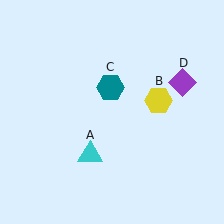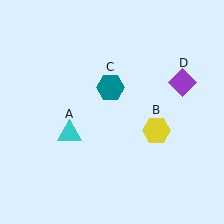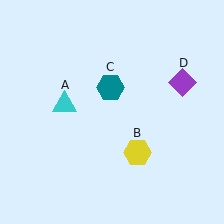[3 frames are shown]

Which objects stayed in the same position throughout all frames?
Teal hexagon (object C) and purple diamond (object D) remained stationary.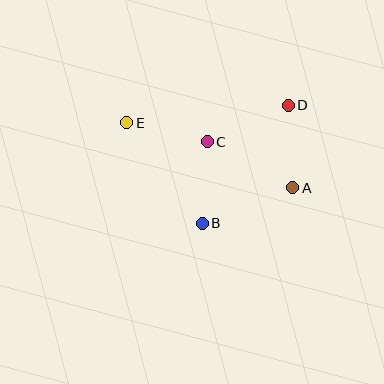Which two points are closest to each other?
Points B and C are closest to each other.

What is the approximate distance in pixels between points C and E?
The distance between C and E is approximately 83 pixels.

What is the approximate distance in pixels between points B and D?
The distance between B and D is approximately 146 pixels.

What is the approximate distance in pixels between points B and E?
The distance between B and E is approximately 126 pixels.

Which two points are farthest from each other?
Points A and E are farthest from each other.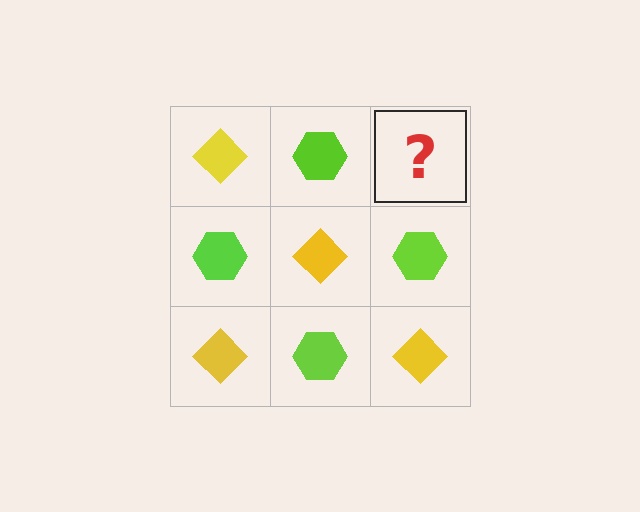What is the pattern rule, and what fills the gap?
The rule is that it alternates yellow diamond and lime hexagon in a checkerboard pattern. The gap should be filled with a yellow diamond.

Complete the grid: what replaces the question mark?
The question mark should be replaced with a yellow diamond.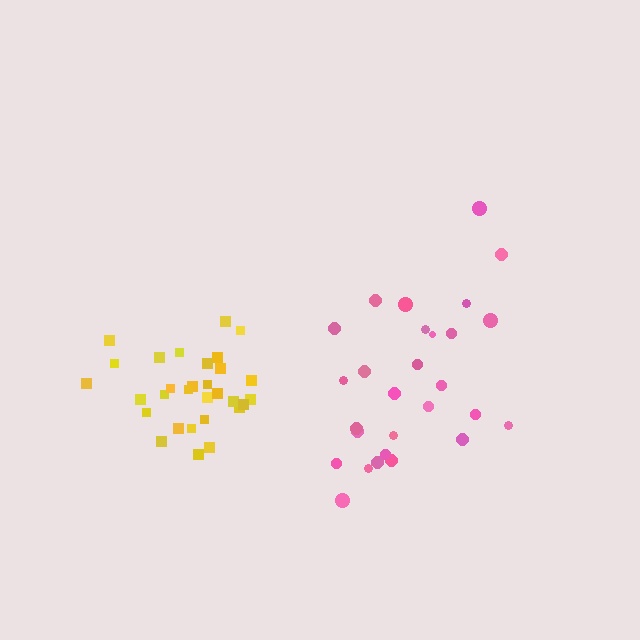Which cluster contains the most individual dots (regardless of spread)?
Yellow (31).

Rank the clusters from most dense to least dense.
yellow, pink.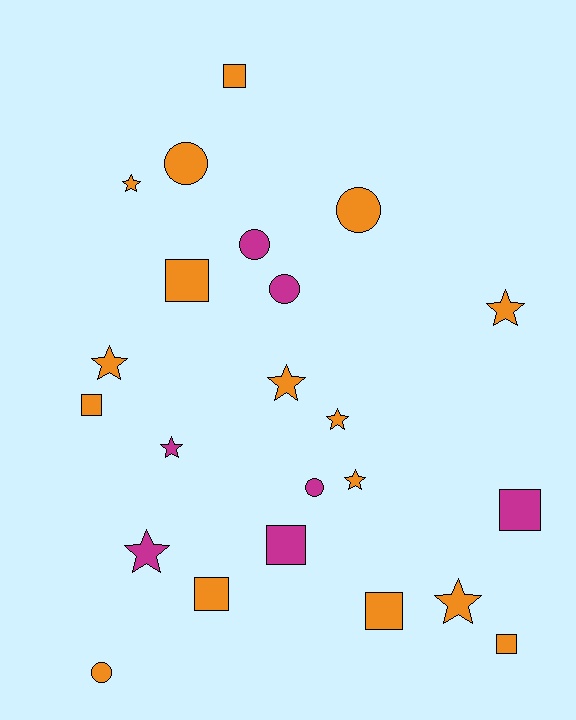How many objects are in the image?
There are 23 objects.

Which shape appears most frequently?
Star, with 9 objects.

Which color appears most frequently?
Orange, with 16 objects.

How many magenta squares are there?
There are 2 magenta squares.